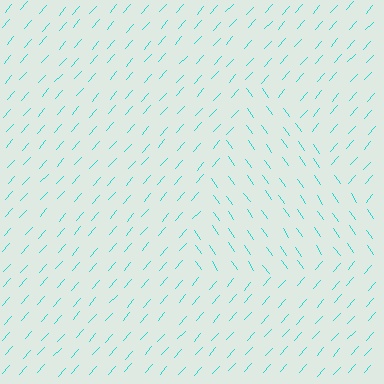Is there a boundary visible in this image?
Yes, there is a texture boundary formed by a change in line orientation.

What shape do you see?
I see a triangle.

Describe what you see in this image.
The image is filled with small cyan line segments. A triangle region in the image has lines oriented differently from the surrounding lines, creating a visible texture boundary.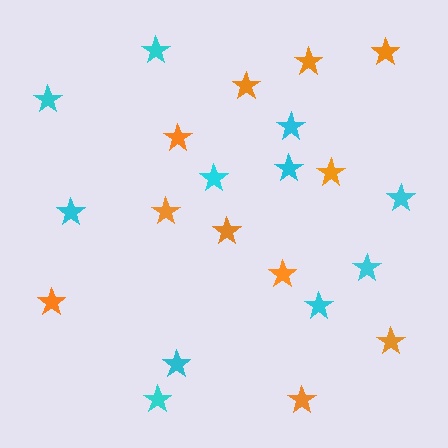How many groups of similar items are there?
There are 2 groups: one group of orange stars (11) and one group of cyan stars (11).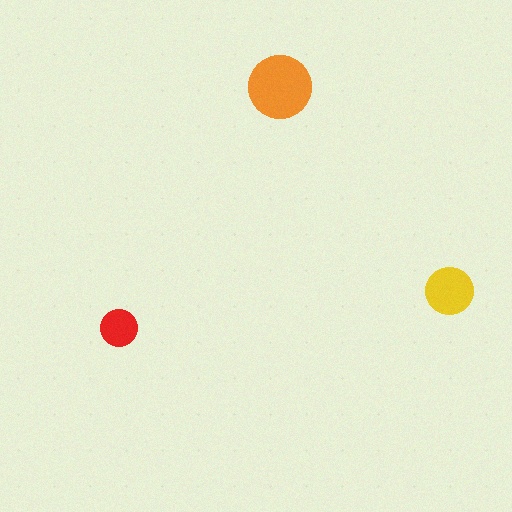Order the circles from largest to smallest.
the orange one, the yellow one, the red one.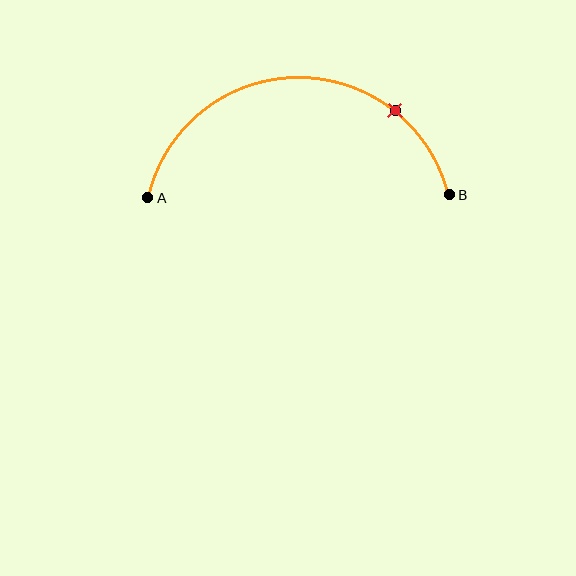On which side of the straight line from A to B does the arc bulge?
The arc bulges above the straight line connecting A and B.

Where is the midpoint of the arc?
The arc midpoint is the point on the curve farthest from the straight line joining A and B. It sits above that line.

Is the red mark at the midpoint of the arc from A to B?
No. The red mark lies on the arc but is closer to endpoint B. The arc midpoint would be at the point on the curve equidistant along the arc from both A and B.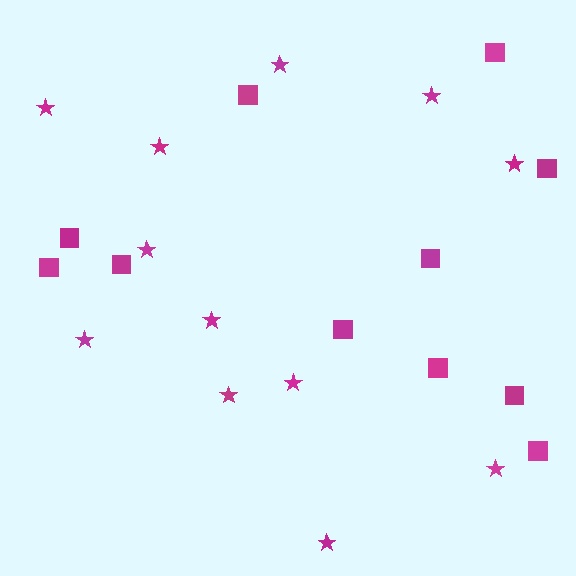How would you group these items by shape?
There are 2 groups: one group of stars (12) and one group of squares (11).